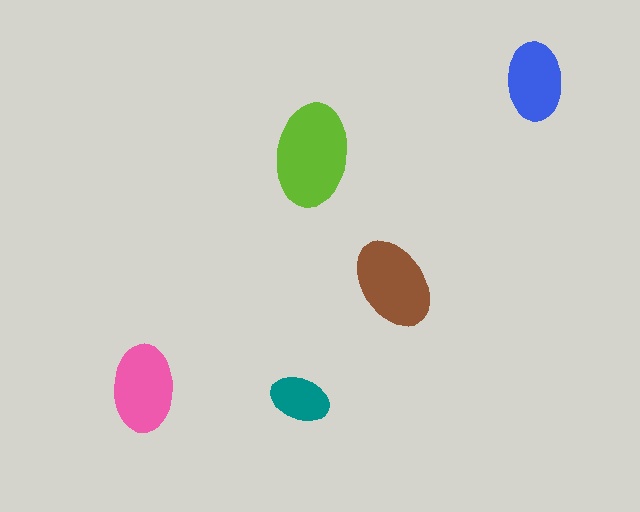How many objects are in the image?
There are 5 objects in the image.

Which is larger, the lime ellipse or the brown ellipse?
The lime one.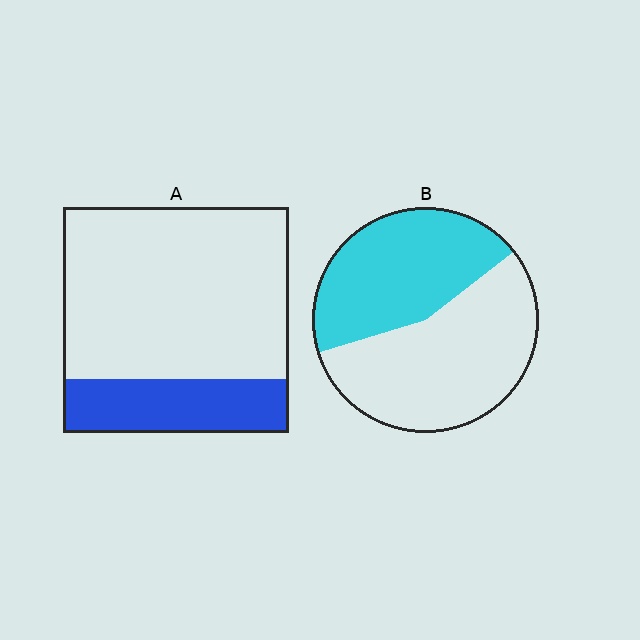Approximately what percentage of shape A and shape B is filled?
A is approximately 25% and B is approximately 45%.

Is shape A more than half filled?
No.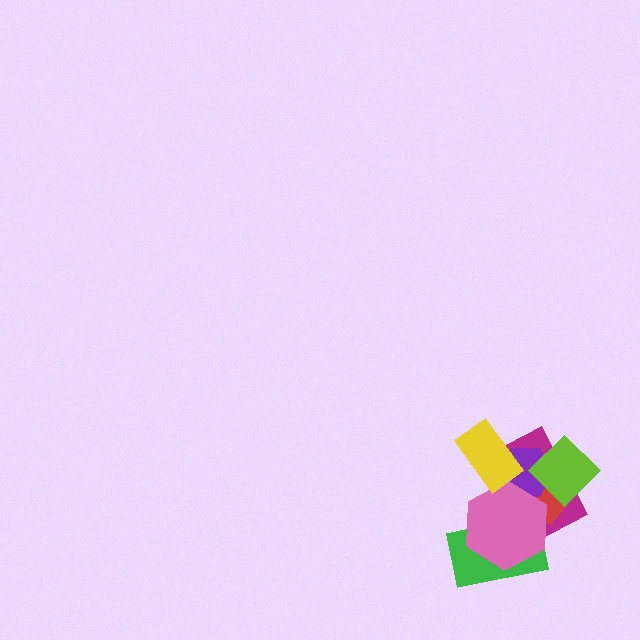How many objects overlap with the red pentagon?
4 objects overlap with the red pentagon.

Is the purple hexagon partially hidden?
Yes, it is partially covered by another shape.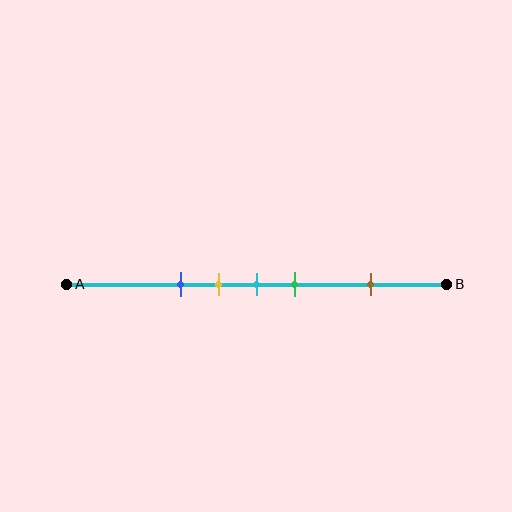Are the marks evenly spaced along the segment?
No, the marks are not evenly spaced.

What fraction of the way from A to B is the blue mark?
The blue mark is approximately 30% (0.3) of the way from A to B.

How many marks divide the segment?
There are 5 marks dividing the segment.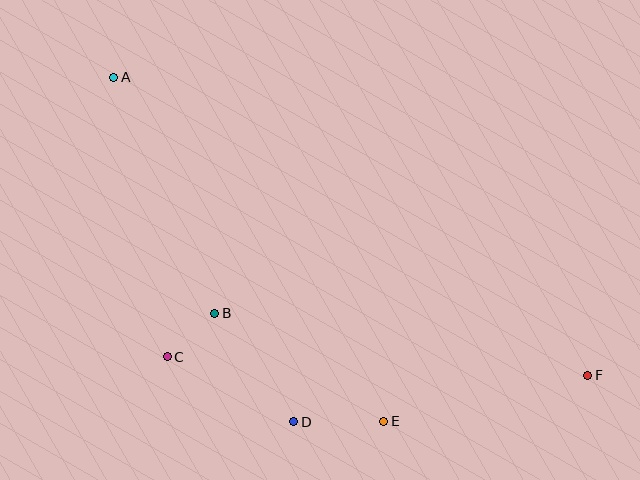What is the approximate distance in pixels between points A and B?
The distance between A and B is approximately 257 pixels.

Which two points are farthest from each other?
Points A and F are farthest from each other.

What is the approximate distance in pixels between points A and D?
The distance between A and D is approximately 389 pixels.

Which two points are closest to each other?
Points B and C are closest to each other.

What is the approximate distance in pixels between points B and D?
The distance between B and D is approximately 134 pixels.